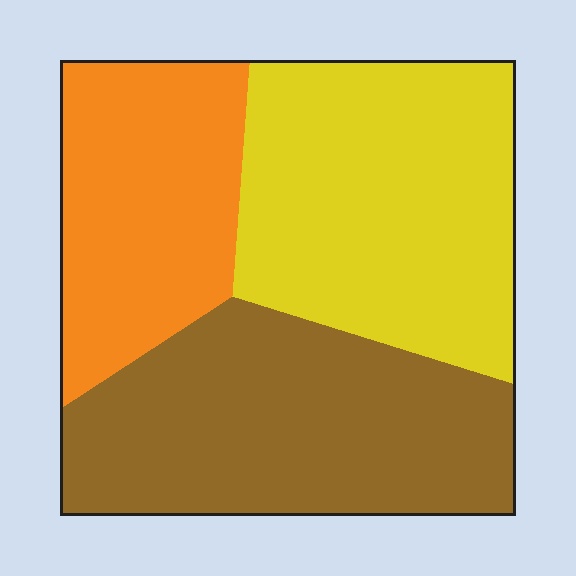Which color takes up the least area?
Orange, at roughly 25%.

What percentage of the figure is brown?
Brown takes up between a quarter and a half of the figure.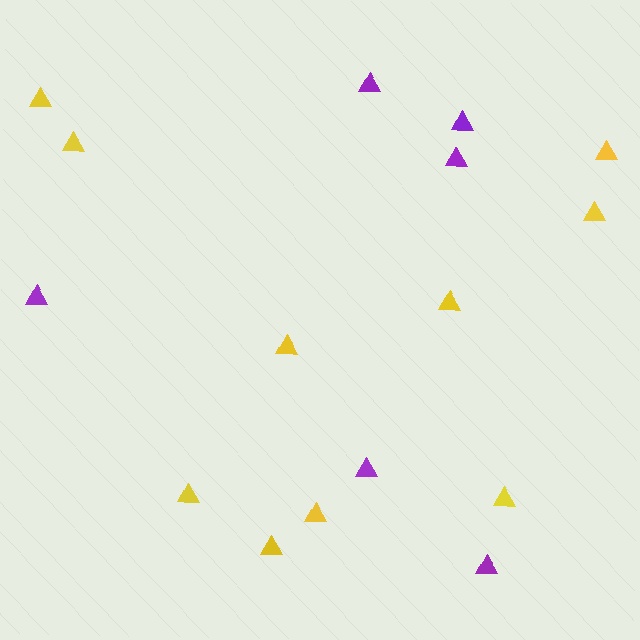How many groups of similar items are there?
There are 2 groups: one group of purple triangles (6) and one group of yellow triangles (10).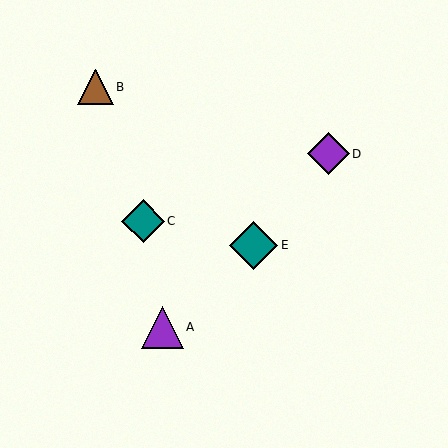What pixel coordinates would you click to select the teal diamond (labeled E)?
Click at (254, 245) to select the teal diamond E.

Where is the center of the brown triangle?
The center of the brown triangle is at (95, 87).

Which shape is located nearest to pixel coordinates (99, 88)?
The brown triangle (labeled B) at (95, 87) is nearest to that location.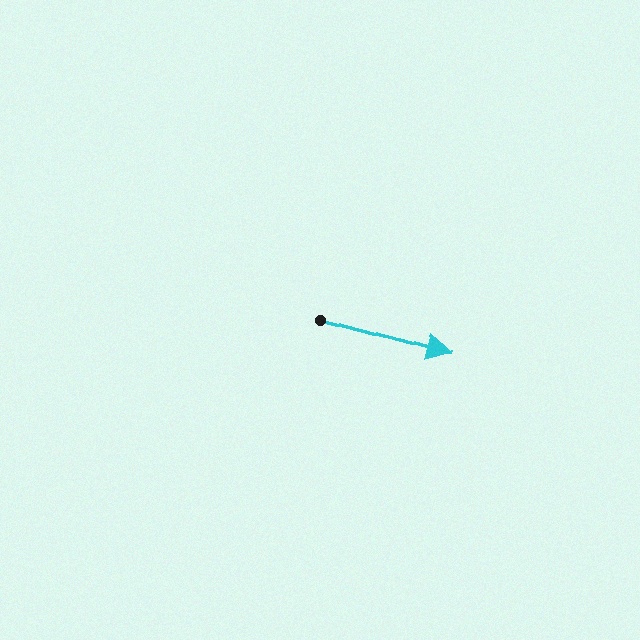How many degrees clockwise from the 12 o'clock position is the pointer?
Approximately 105 degrees.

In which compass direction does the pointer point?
East.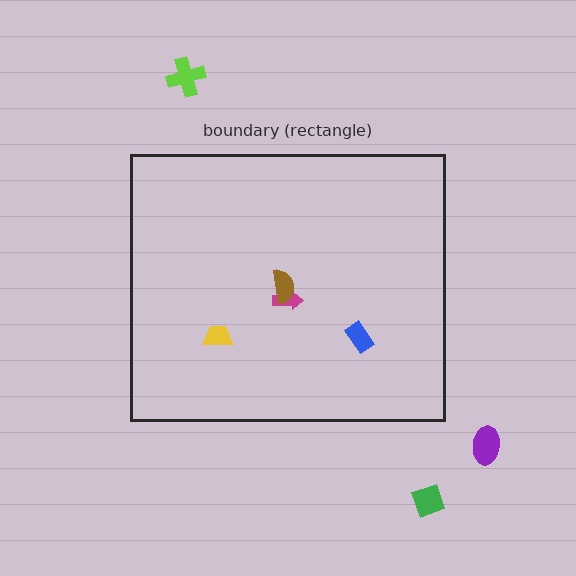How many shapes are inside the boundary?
4 inside, 3 outside.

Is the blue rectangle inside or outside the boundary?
Inside.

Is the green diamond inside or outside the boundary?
Outside.